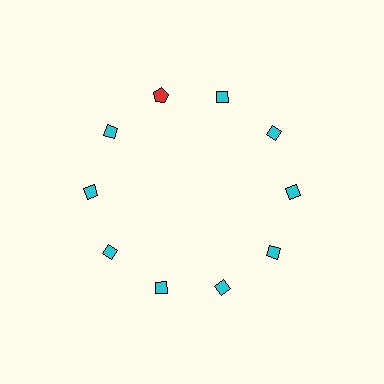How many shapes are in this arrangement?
There are 10 shapes arranged in a ring pattern.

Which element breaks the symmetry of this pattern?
The red pentagon at roughly the 11 o'clock position breaks the symmetry. All other shapes are cyan diamonds.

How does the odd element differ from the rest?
It differs in both color (red instead of cyan) and shape (pentagon instead of diamond).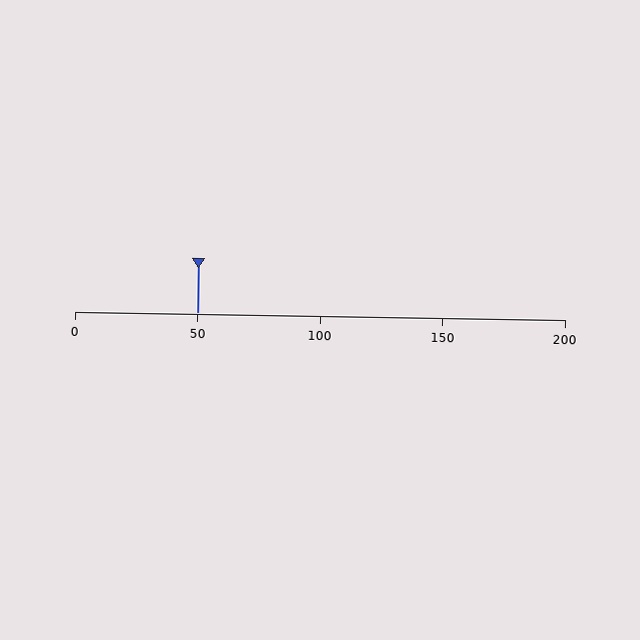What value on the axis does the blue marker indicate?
The marker indicates approximately 50.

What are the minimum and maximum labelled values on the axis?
The axis runs from 0 to 200.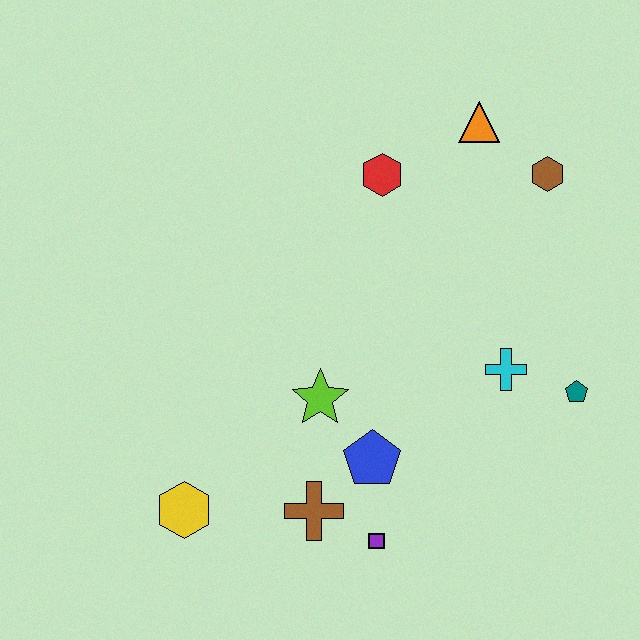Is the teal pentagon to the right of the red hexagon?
Yes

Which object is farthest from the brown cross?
The orange triangle is farthest from the brown cross.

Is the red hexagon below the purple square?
No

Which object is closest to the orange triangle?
The brown hexagon is closest to the orange triangle.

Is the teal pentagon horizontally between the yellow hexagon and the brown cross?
No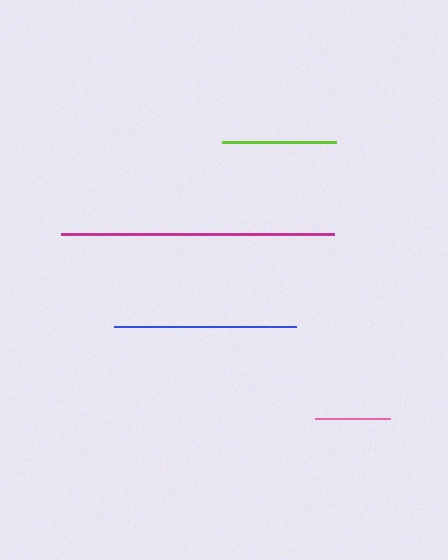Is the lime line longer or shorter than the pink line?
The lime line is longer than the pink line.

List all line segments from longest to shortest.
From longest to shortest: magenta, blue, lime, pink.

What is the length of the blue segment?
The blue segment is approximately 182 pixels long.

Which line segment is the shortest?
The pink line is the shortest at approximately 75 pixels.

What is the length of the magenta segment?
The magenta segment is approximately 273 pixels long.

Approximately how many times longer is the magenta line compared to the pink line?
The magenta line is approximately 3.6 times the length of the pink line.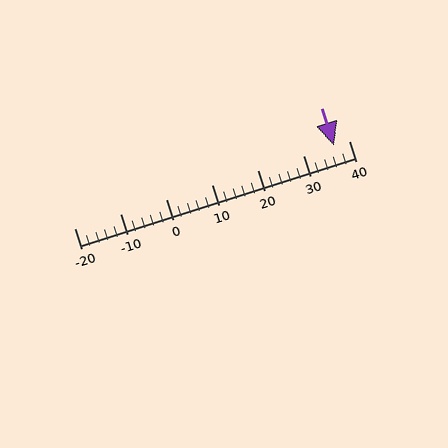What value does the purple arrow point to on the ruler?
The purple arrow points to approximately 37.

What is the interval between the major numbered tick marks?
The major tick marks are spaced 10 units apart.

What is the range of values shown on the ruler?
The ruler shows values from -20 to 40.